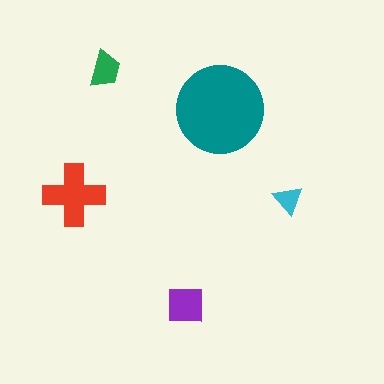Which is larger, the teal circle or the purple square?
The teal circle.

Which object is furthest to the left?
The red cross is leftmost.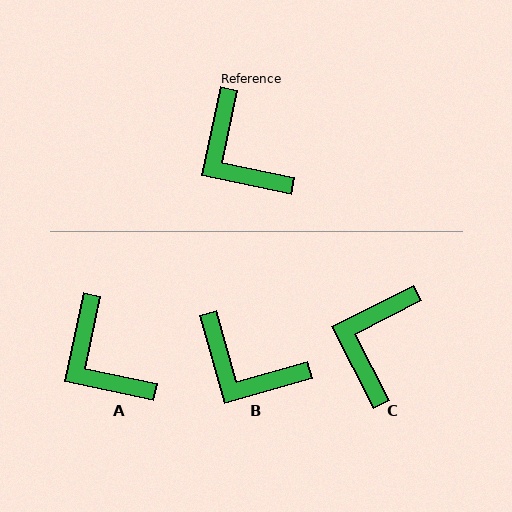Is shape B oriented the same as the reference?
No, it is off by about 28 degrees.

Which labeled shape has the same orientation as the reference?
A.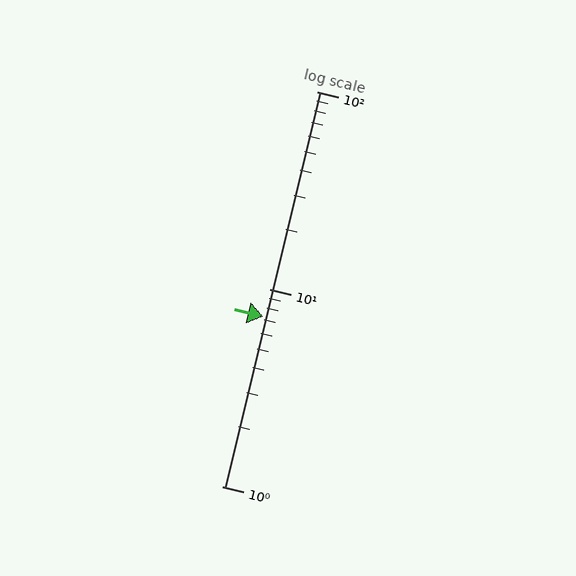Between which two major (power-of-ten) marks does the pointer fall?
The pointer is between 1 and 10.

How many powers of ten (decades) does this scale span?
The scale spans 2 decades, from 1 to 100.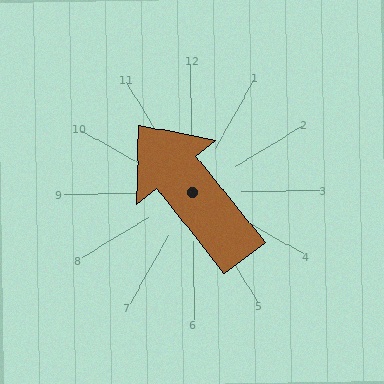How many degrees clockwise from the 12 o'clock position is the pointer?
Approximately 322 degrees.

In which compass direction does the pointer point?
Northwest.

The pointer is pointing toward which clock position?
Roughly 11 o'clock.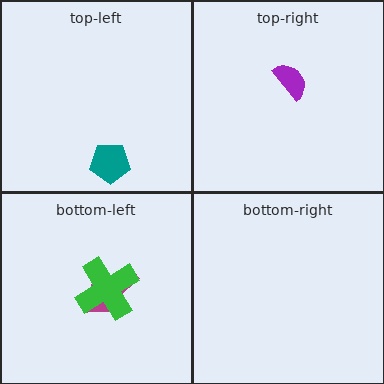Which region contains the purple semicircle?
The top-right region.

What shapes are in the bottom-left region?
The magenta arrow, the green cross.